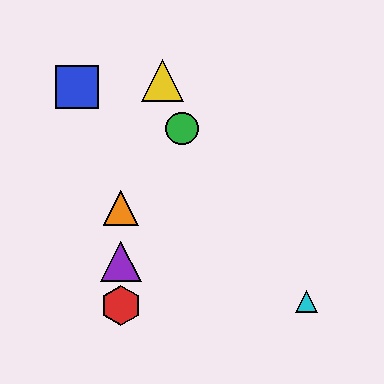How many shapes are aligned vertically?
3 shapes (the red hexagon, the purple triangle, the orange triangle) are aligned vertically.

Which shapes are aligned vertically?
The red hexagon, the purple triangle, the orange triangle are aligned vertically.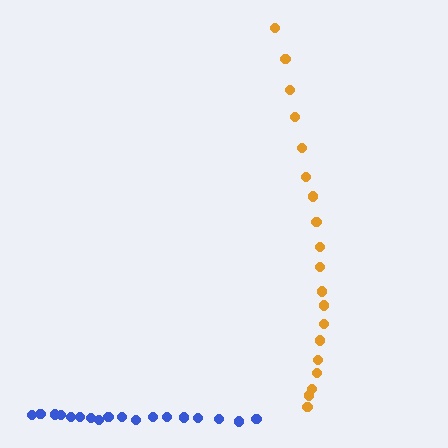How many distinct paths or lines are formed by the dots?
There are 2 distinct paths.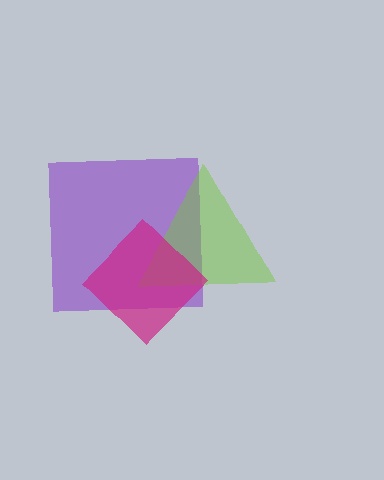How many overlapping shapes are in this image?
There are 3 overlapping shapes in the image.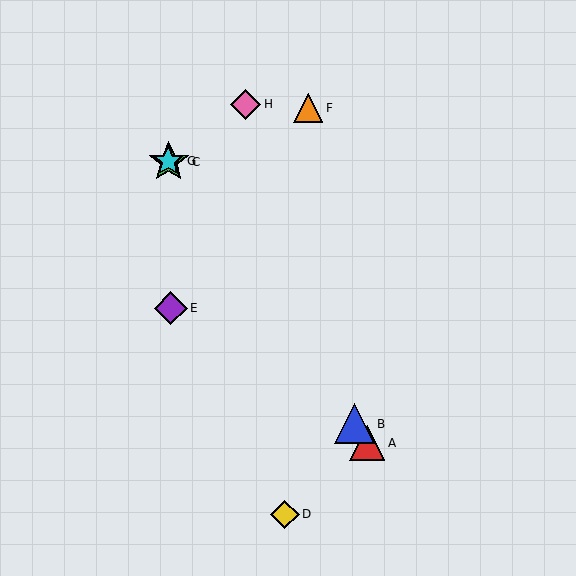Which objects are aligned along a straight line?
Objects A, B, C, G are aligned along a straight line.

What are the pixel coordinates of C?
Object C is at (169, 162).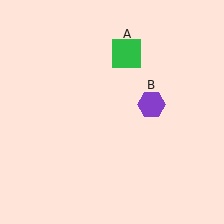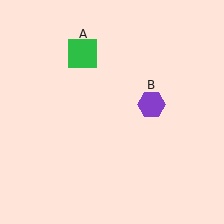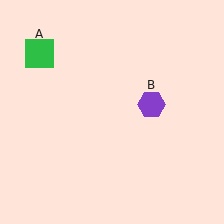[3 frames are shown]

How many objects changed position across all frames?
1 object changed position: green square (object A).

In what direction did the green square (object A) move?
The green square (object A) moved left.